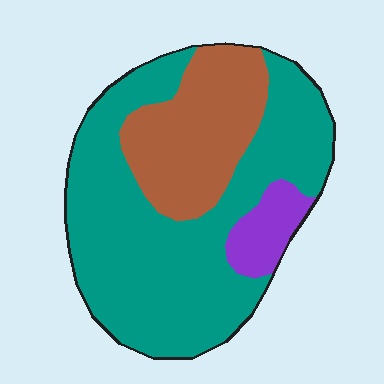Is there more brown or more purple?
Brown.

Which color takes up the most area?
Teal, at roughly 65%.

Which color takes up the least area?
Purple, at roughly 10%.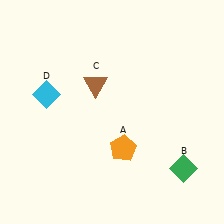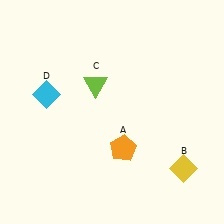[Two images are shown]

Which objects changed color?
B changed from green to yellow. C changed from brown to lime.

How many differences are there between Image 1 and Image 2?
There are 2 differences between the two images.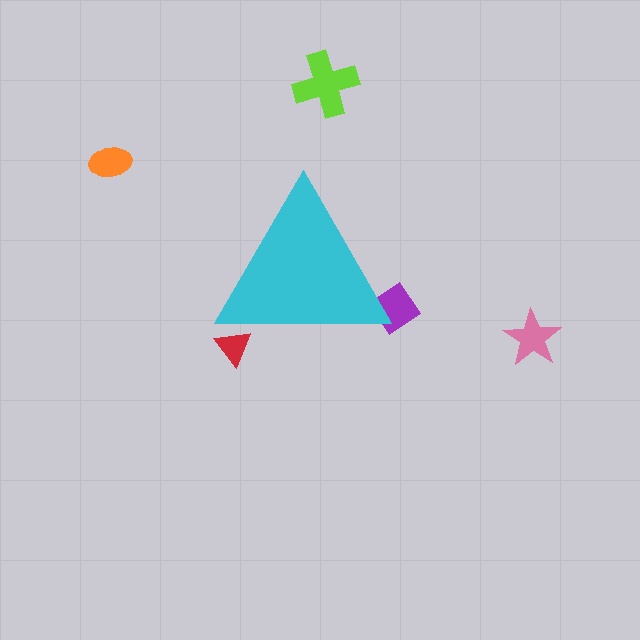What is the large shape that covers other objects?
A cyan triangle.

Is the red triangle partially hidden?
Yes, the red triangle is partially hidden behind the cyan triangle.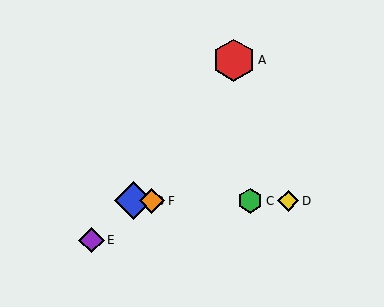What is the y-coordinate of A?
Object A is at y≈60.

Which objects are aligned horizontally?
Objects B, C, D, F are aligned horizontally.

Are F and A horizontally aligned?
No, F is at y≈201 and A is at y≈60.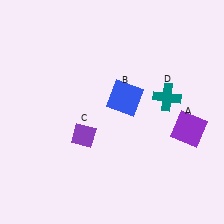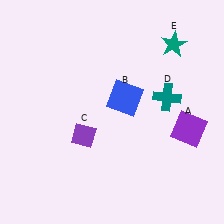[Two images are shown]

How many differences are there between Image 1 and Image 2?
There is 1 difference between the two images.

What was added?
A teal star (E) was added in Image 2.